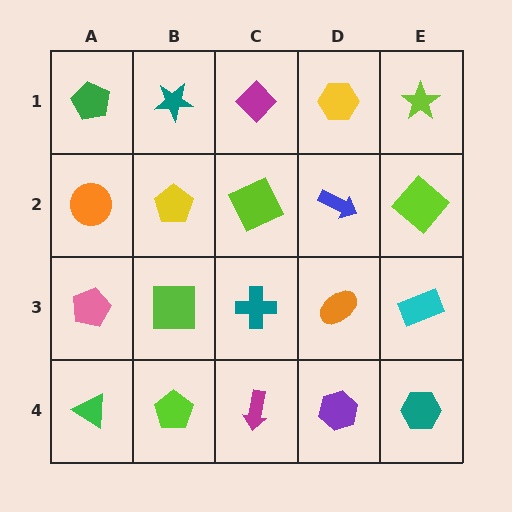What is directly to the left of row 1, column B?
A green pentagon.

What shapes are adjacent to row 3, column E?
A lime diamond (row 2, column E), a teal hexagon (row 4, column E), an orange ellipse (row 3, column D).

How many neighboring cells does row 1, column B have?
3.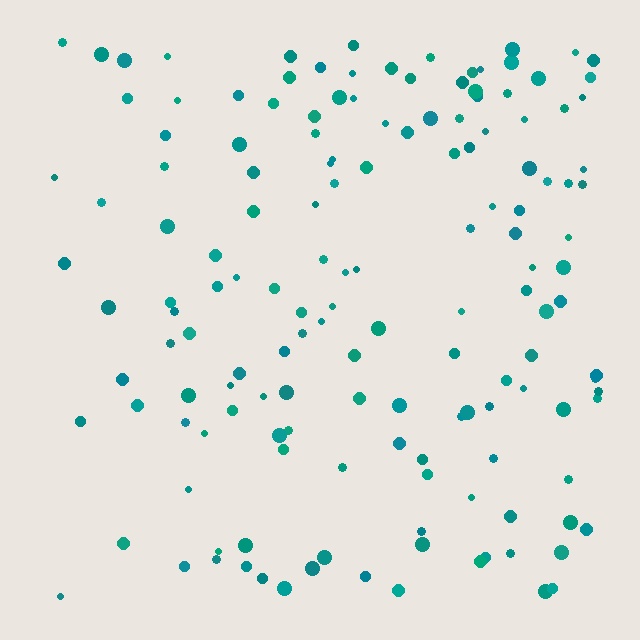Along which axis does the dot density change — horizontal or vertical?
Horizontal.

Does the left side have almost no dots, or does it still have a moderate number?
Still a moderate number, just noticeably fewer than the right.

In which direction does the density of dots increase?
From left to right, with the right side densest.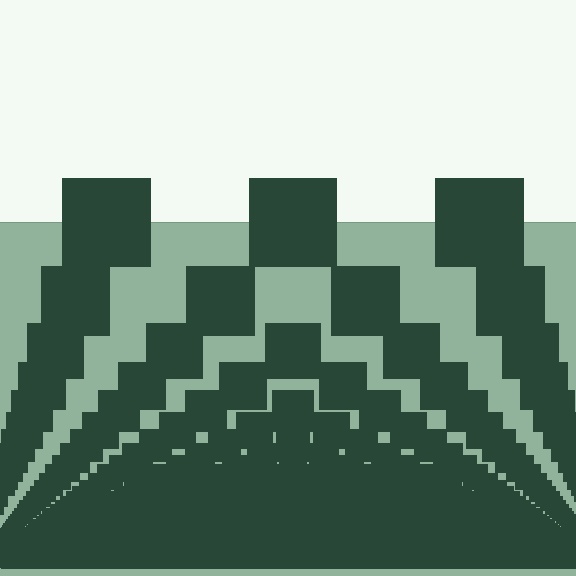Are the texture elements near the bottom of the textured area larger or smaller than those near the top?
Smaller. The gradient is inverted — elements near the bottom are smaller and denser.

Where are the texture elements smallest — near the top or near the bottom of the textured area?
Near the bottom.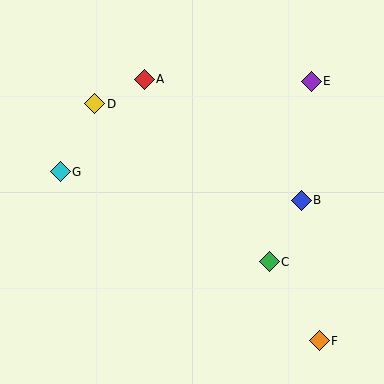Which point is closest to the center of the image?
Point C at (269, 262) is closest to the center.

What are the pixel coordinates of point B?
Point B is at (301, 200).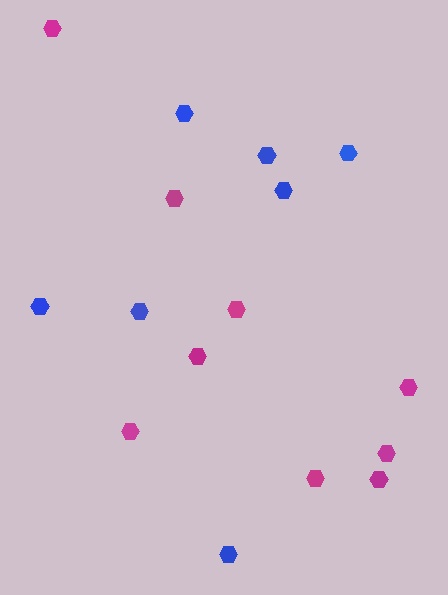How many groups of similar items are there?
There are 2 groups: one group of blue hexagons (7) and one group of magenta hexagons (9).